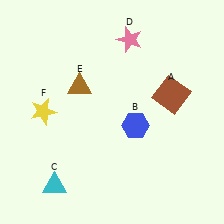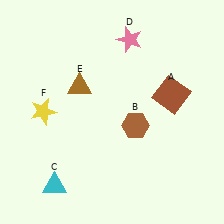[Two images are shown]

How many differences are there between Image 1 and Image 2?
There is 1 difference between the two images.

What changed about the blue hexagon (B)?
In Image 1, B is blue. In Image 2, it changed to brown.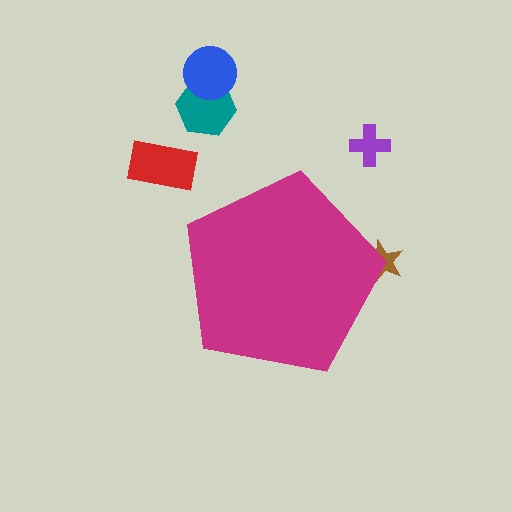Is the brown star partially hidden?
Yes, the brown star is partially hidden behind the magenta pentagon.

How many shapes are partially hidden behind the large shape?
1 shape is partially hidden.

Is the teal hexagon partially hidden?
No, the teal hexagon is fully visible.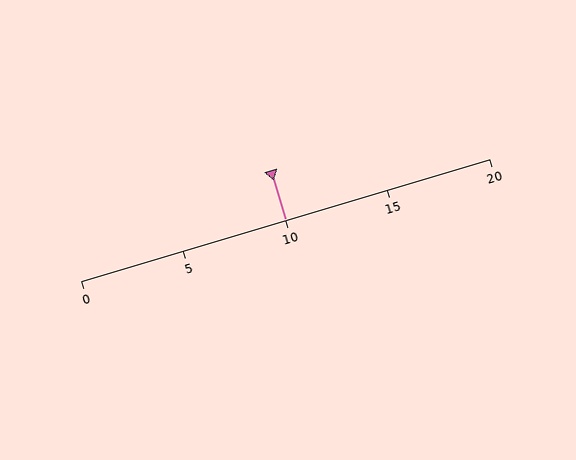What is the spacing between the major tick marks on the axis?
The major ticks are spaced 5 apart.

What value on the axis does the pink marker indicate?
The marker indicates approximately 10.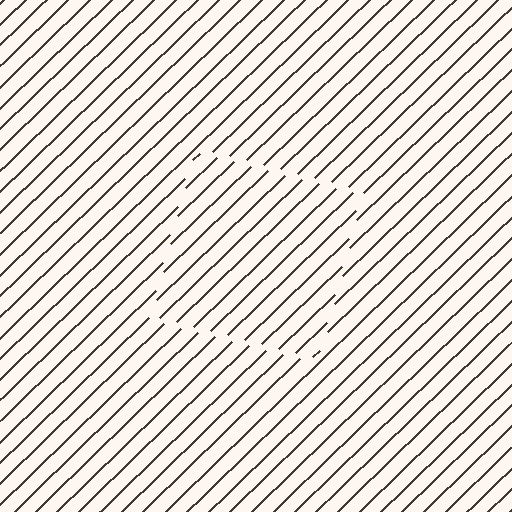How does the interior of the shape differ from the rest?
The interior of the shape contains the same grating, shifted by half a period — the contour is defined by the phase discontinuity where line-ends from the inner and outer gratings abut.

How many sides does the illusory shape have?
4 sides — the line-ends trace a square.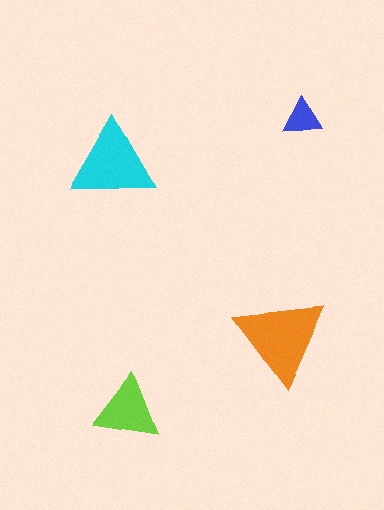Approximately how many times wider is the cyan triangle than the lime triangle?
About 1.5 times wider.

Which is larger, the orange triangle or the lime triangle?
The orange one.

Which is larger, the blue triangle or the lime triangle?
The lime one.